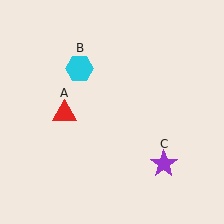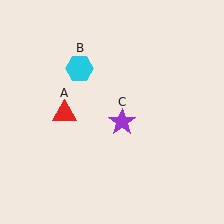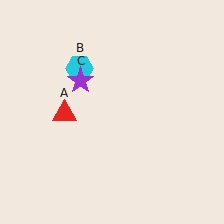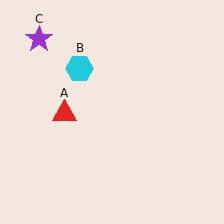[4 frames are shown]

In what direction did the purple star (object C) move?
The purple star (object C) moved up and to the left.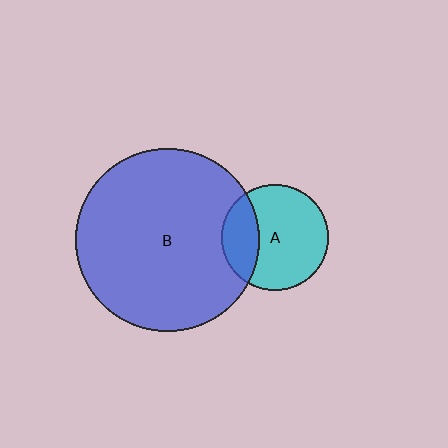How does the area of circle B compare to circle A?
Approximately 3.0 times.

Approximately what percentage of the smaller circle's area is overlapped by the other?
Approximately 25%.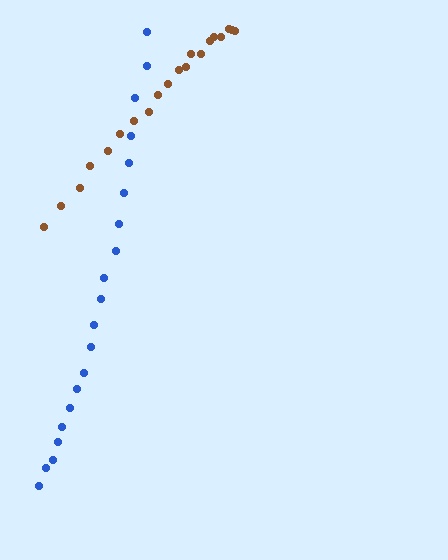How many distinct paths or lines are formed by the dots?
There are 2 distinct paths.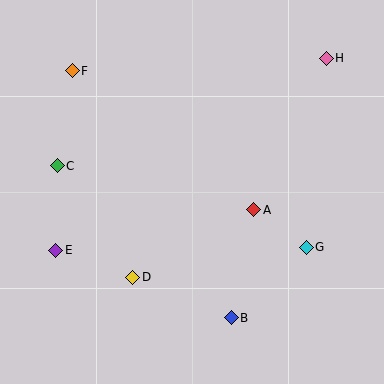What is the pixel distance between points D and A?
The distance between D and A is 139 pixels.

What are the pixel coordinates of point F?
Point F is at (72, 71).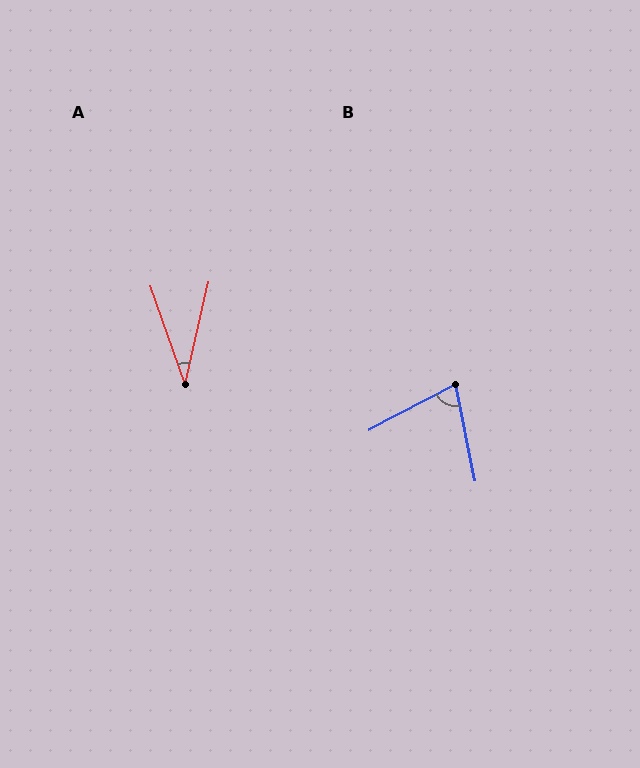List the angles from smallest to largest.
A (32°), B (74°).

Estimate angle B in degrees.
Approximately 74 degrees.